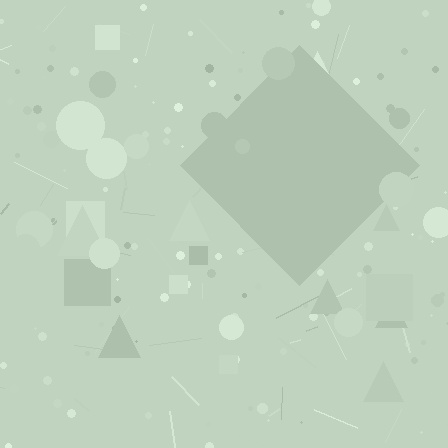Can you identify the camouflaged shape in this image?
The camouflaged shape is a diamond.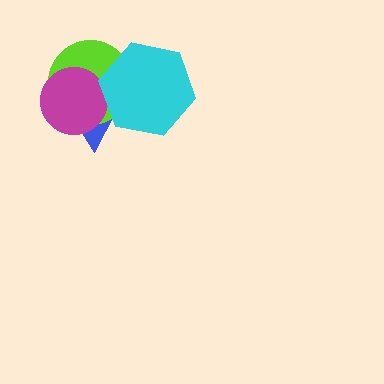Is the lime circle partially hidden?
Yes, it is partially covered by another shape.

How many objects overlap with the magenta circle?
2 objects overlap with the magenta circle.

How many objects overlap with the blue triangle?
3 objects overlap with the blue triangle.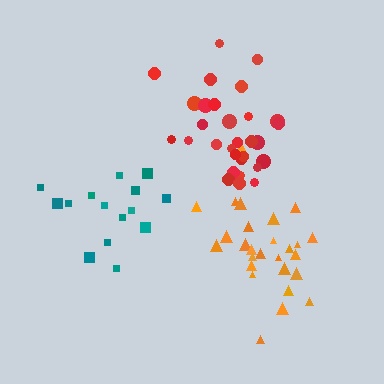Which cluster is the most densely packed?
Red.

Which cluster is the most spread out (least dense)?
Teal.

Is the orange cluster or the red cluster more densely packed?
Red.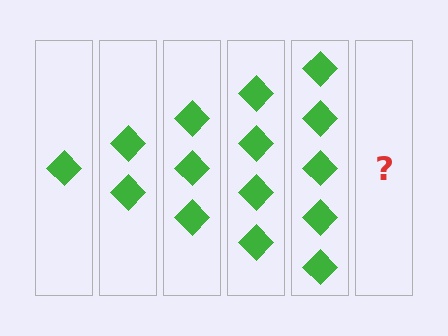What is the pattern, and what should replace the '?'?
The pattern is that each step adds one more diamond. The '?' should be 6 diamonds.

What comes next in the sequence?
The next element should be 6 diamonds.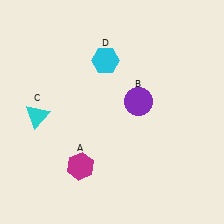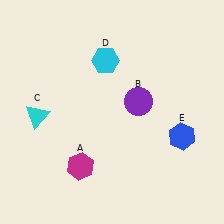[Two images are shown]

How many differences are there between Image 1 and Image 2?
There is 1 difference between the two images.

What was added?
A blue hexagon (E) was added in Image 2.